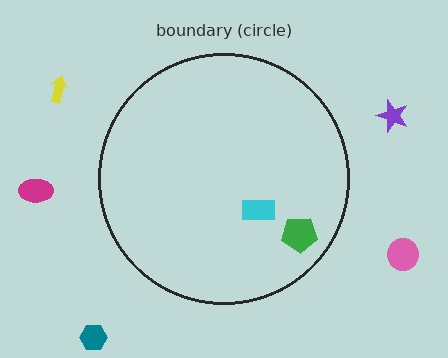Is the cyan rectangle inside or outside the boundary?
Inside.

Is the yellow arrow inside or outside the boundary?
Outside.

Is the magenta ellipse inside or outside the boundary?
Outside.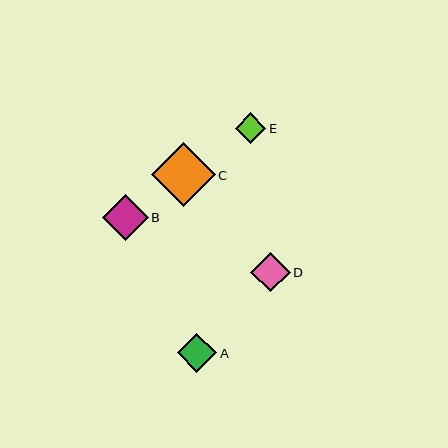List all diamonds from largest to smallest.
From largest to smallest: C, B, D, A, E.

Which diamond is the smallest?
Diamond E is the smallest with a size of approximately 31 pixels.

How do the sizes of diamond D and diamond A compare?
Diamond D and diamond A are approximately the same size.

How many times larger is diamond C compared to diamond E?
Diamond C is approximately 2.1 times the size of diamond E.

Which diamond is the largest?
Diamond C is the largest with a size of approximately 64 pixels.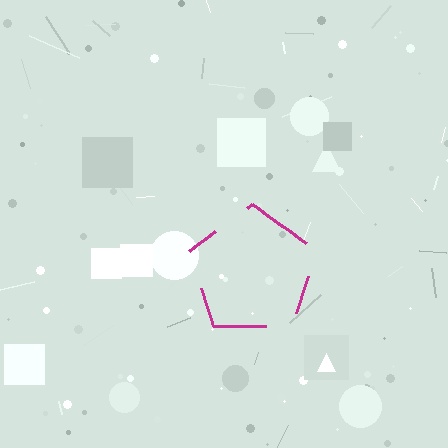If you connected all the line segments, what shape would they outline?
They would outline a pentagon.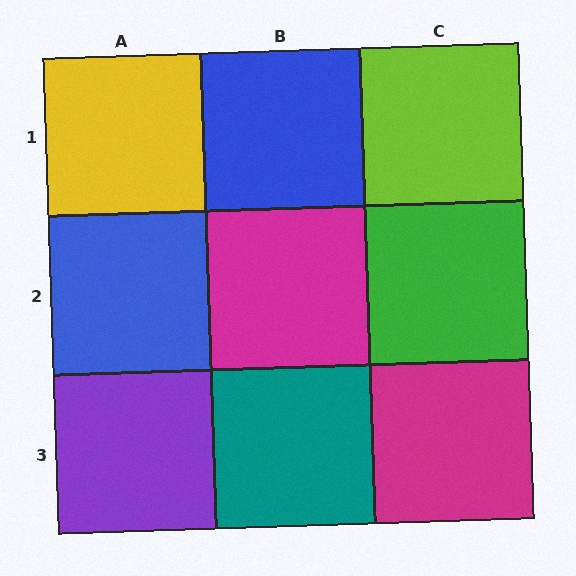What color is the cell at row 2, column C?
Green.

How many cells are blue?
2 cells are blue.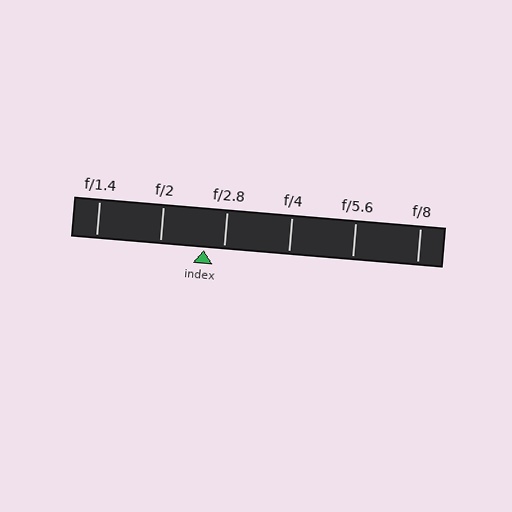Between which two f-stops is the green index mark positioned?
The index mark is between f/2 and f/2.8.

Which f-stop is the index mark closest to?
The index mark is closest to f/2.8.